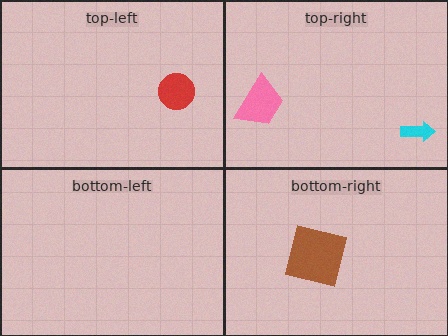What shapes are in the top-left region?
The red circle.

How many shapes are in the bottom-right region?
1.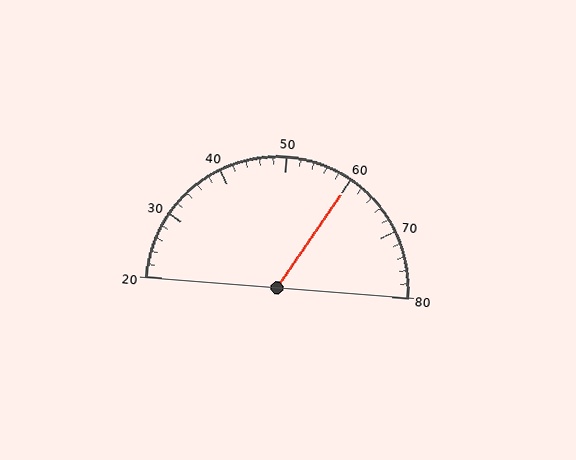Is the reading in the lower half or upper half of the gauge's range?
The reading is in the upper half of the range (20 to 80).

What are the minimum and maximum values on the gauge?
The gauge ranges from 20 to 80.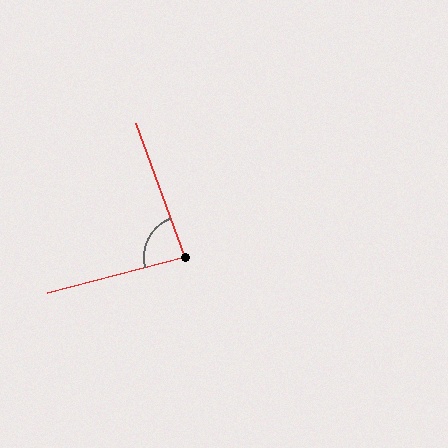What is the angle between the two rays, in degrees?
Approximately 85 degrees.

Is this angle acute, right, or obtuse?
It is acute.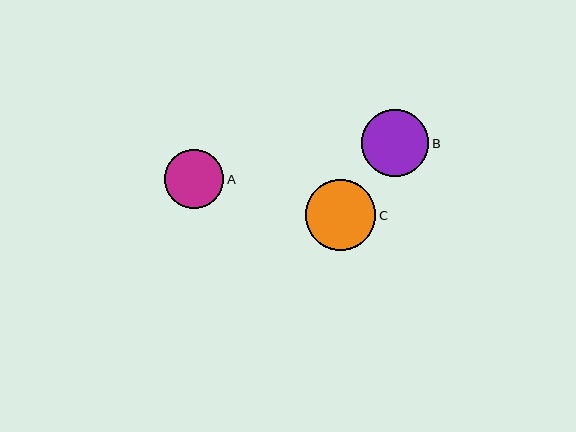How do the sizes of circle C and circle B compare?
Circle C and circle B are approximately the same size.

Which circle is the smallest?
Circle A is the smallest with a size of approximately 59 pixels.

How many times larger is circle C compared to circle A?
Circle C is approximately 1.2 times the size of circle A.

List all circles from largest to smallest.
From largest to smallest: C, B, A.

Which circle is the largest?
Circle C is the largest with a size of approximately 71 pixels.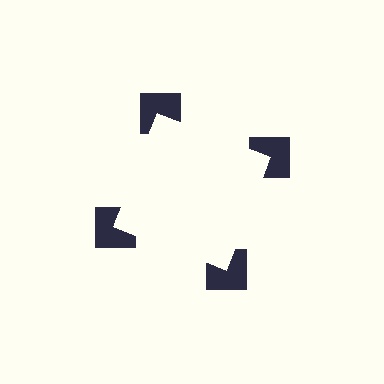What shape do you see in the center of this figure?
An illusory square — its edges are inferred from the aligned wedge cuts in the notched squares, not physically drawn.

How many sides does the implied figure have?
4 sides.